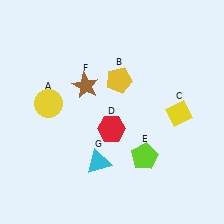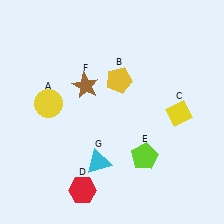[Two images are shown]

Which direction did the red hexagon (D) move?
The red hexagon (D) moved down.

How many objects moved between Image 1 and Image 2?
1 object moved between the two images.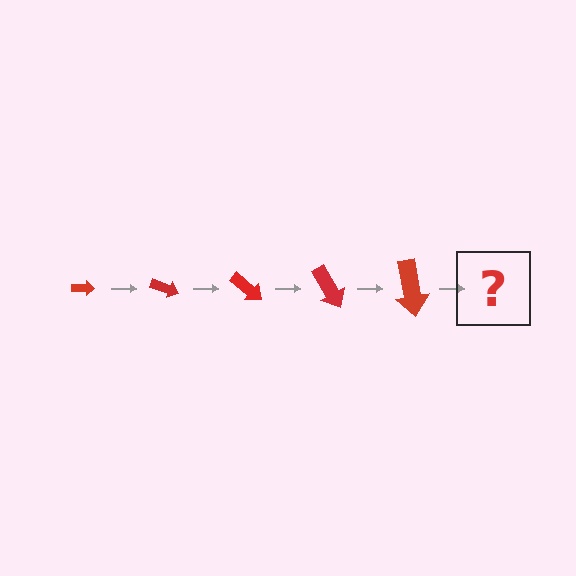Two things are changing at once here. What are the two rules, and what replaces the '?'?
The two rules are that the arrow grows larger each step and it rotates 20 degrees each step. The '?' should be an arrow, larger than the previous one and rotated 100 degrees from the start.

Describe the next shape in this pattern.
It should be an arrow, larger than the previous one and rotated 100 degrees from the start.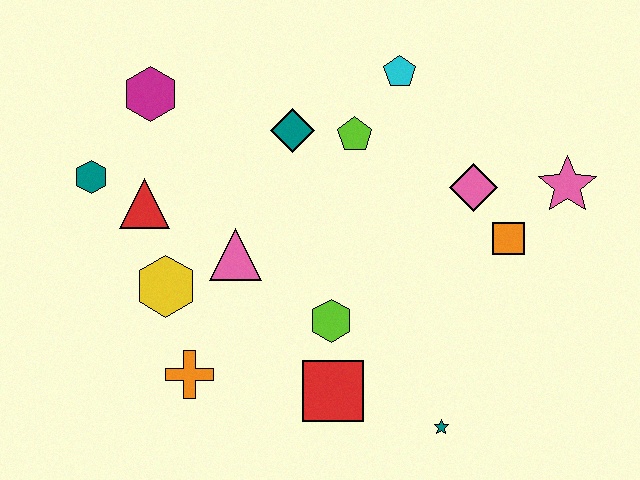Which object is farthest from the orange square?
The teal hexagon is farthest from the orange square.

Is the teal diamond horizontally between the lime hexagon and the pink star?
No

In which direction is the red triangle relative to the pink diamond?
The red triangle is to the left of the pink diamond.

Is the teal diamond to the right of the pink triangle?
Yes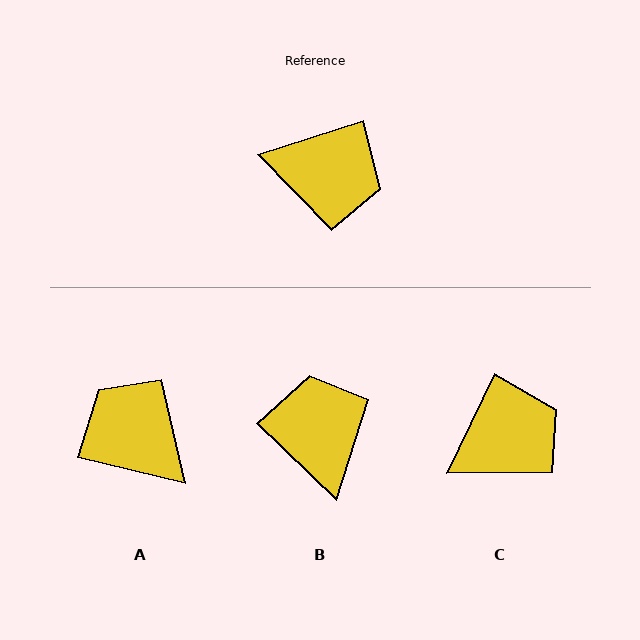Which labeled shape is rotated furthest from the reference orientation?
A, about 149 degrees away.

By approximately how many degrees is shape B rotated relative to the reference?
Approximately 118 degrees counter-clockwise.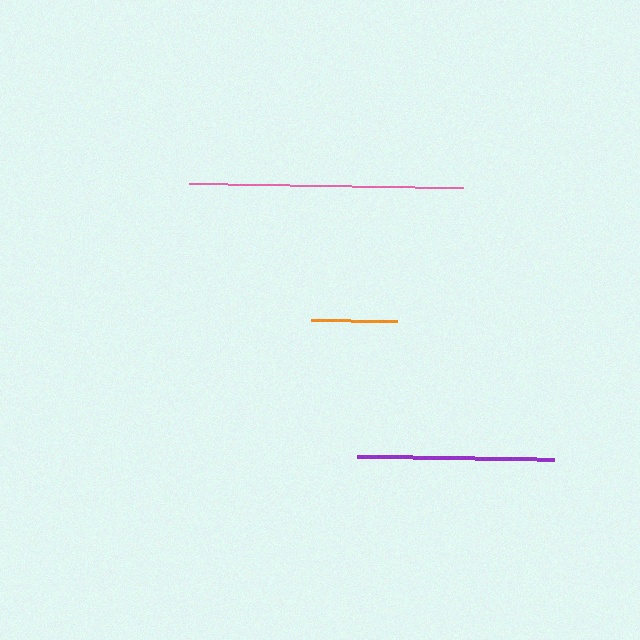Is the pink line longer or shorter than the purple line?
The pink line is longer than the purple line.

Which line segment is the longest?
The pink line is the longest at approximately 274 pixels.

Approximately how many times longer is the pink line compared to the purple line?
The pink line is approximately 1.4 times the length of the purple line.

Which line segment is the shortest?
The orange line is the shortest at approximately 85 pixels.